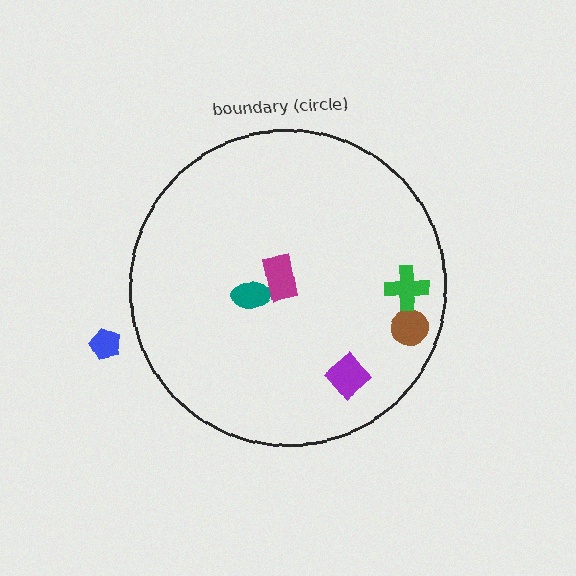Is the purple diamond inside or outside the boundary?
Inside.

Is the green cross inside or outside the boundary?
Inside.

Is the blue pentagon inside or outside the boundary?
Outside.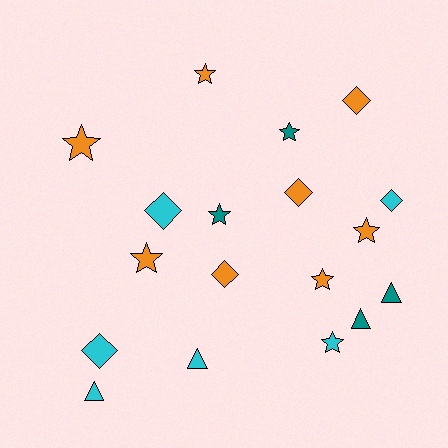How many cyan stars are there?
There is 1 cyan star.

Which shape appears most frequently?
Star, with 8 objects.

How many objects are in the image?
There are 18 objects.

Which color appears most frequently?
Orange, with 8 objects.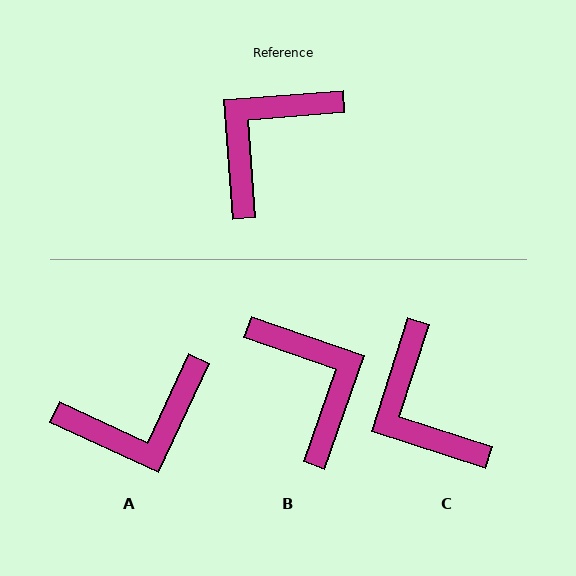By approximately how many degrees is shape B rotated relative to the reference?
Approximately 114 degrees clockwise.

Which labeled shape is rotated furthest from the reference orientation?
A, about 151 degrees away.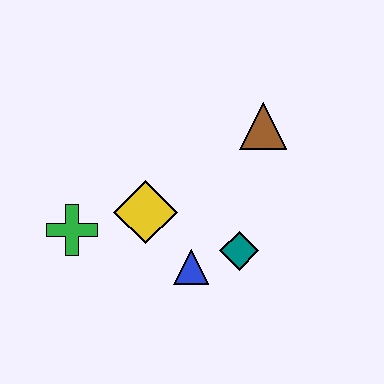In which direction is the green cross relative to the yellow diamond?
The green cross is to the left of the yellow diamond.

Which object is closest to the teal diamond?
The blue triangle is closest to the teal diamond.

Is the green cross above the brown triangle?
No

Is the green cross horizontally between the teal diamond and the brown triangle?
No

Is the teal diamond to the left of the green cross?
No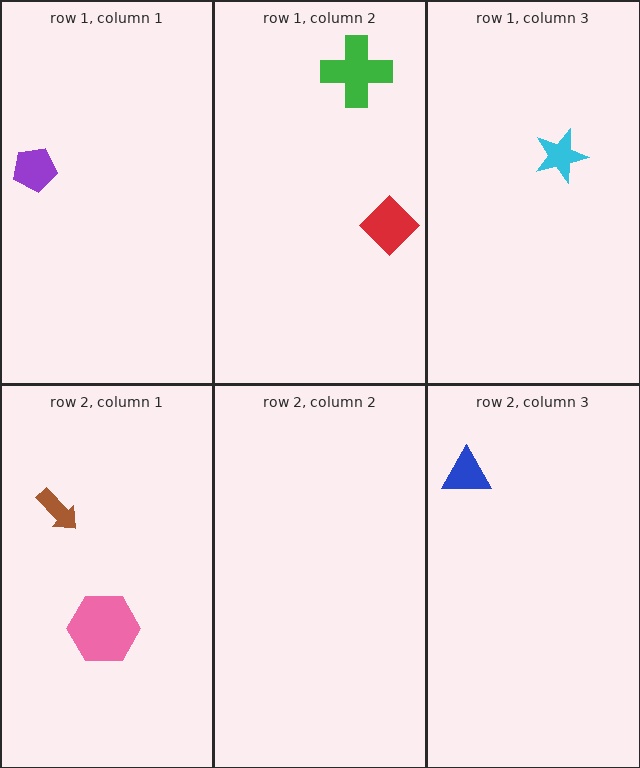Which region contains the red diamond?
The row 1, column 2 region.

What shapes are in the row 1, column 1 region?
The purple pentagon.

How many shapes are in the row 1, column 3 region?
1.